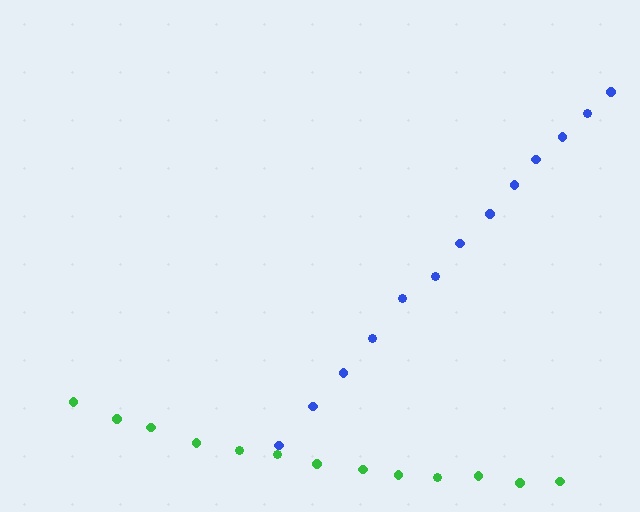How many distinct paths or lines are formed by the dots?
There are 2 distinct paths.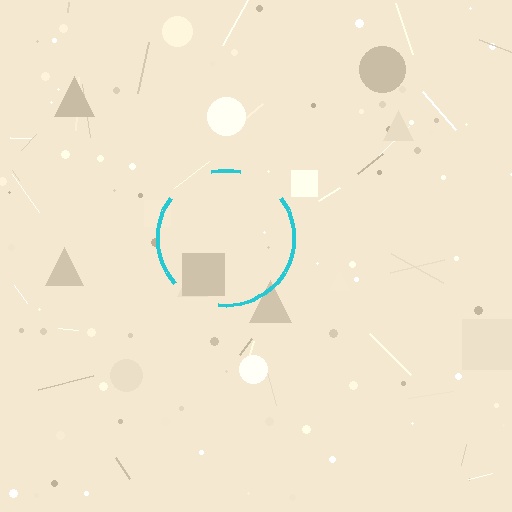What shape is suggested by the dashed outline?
The dashed outline suggests a circle.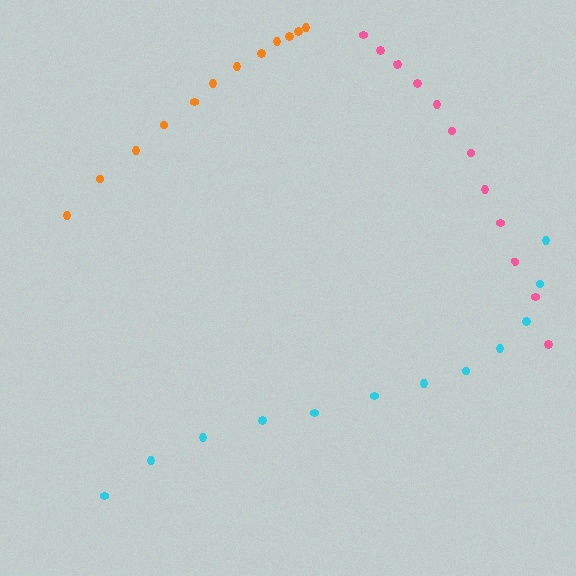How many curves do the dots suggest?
There are 3 distinct paths.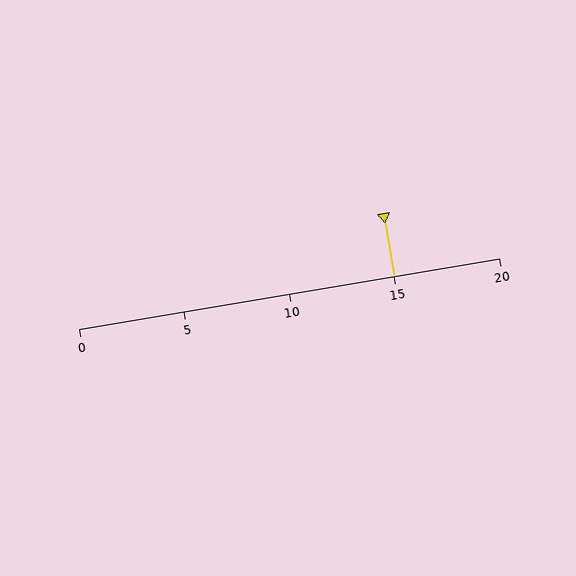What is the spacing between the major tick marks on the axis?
The major ticks are spaced 5 apart.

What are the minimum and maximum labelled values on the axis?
The axis runs from 0 to 20.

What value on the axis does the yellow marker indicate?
The marker indicates approximately 15.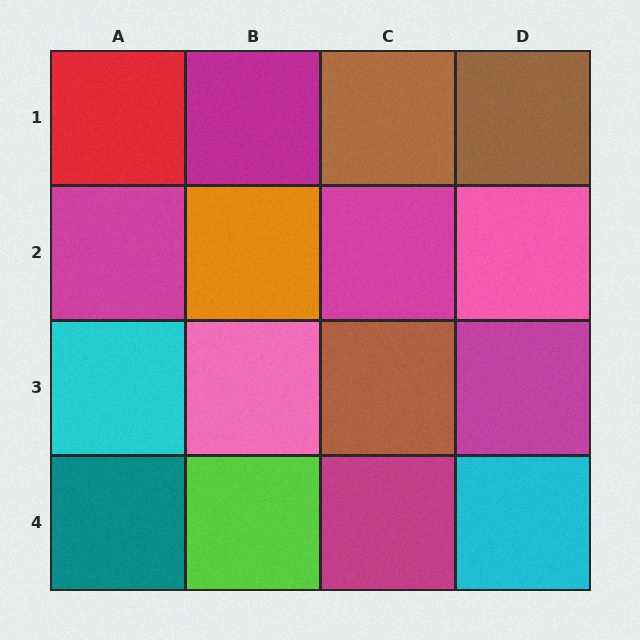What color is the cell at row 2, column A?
Magenta.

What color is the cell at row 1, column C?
Brown.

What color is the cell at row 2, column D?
Pink.